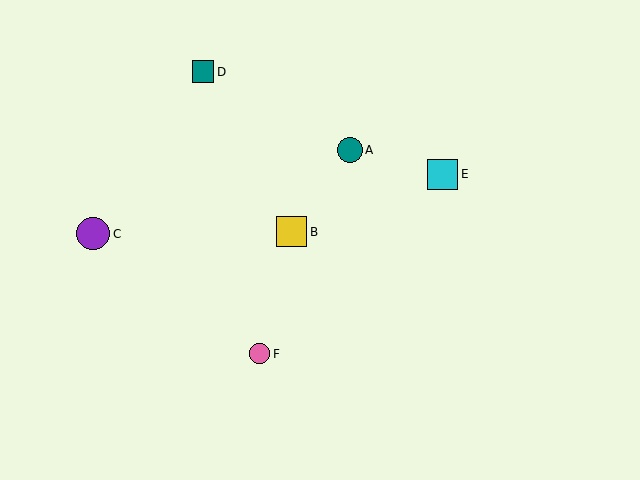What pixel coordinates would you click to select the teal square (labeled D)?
Click at (203, 72) to select the teal square D.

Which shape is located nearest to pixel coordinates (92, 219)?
The purple circle (labeled C) at (93, 234) is nearest to that location.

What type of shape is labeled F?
Shape F is a pink circle.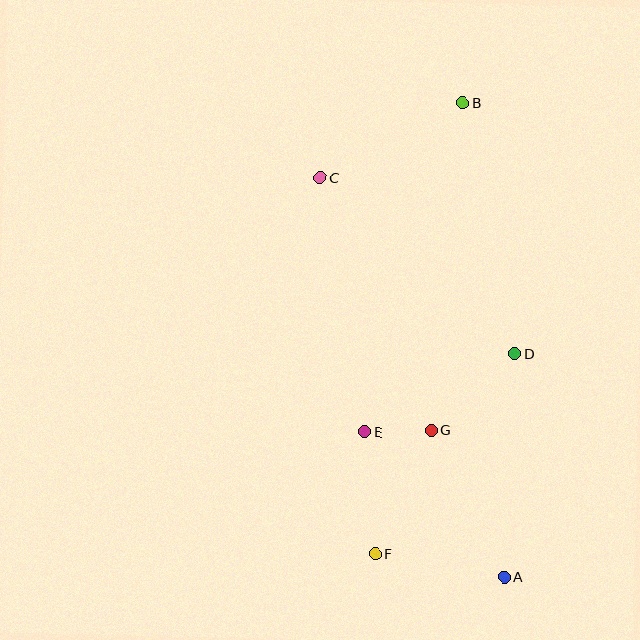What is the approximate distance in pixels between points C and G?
The distance between C and G is approximately 276 pixels.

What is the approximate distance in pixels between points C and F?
The distance between C and F is approximately 380 pixels.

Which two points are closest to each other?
Points E and G are closest to each other.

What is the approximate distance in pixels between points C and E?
The distance between C and E is approximately 258 pixels.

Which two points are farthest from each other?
Points A and B are farthest from each other.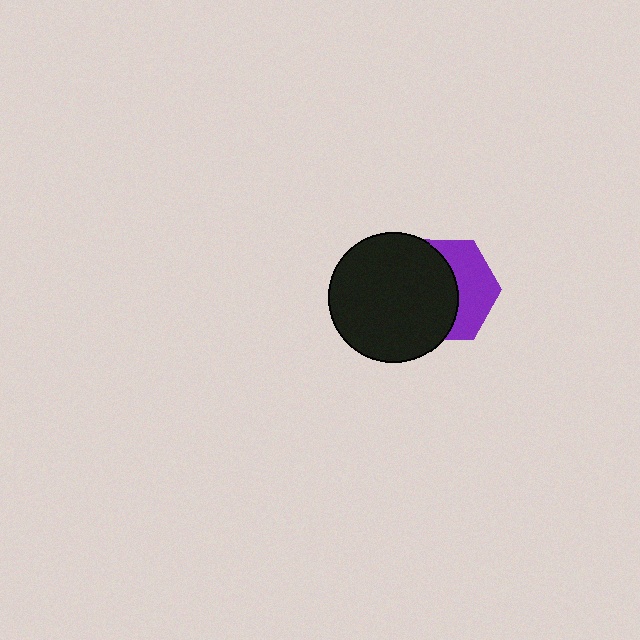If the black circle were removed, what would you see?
You would see the complete purple hexagon.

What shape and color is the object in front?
The object in front is a black circle.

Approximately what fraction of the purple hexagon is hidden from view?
Roughly 58% of the purple hexagon is hidden behind the black circle.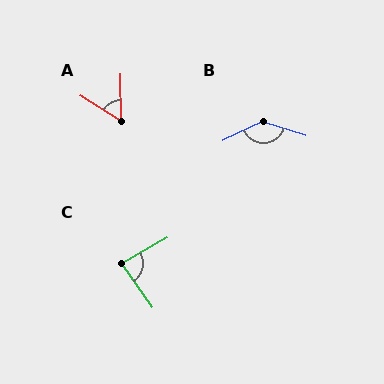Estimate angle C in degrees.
Approximately 84 degrees.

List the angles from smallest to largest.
A (56°), C (84°), B (137°).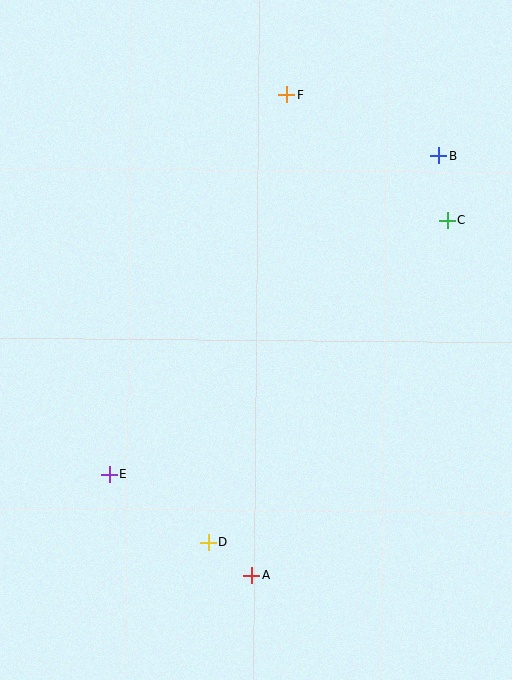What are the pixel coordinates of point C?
Point C is at (447, 220).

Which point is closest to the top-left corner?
Point F is closest to the top-left corner.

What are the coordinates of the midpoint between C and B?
The midpoint between C and B is at (443, 188).